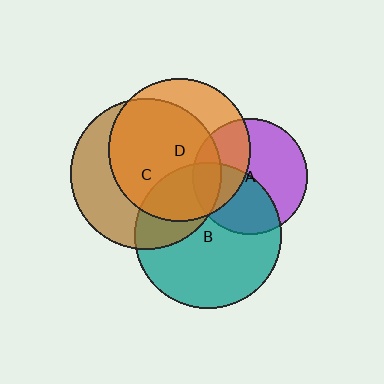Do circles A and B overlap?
Yes.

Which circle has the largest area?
Circle C (brown).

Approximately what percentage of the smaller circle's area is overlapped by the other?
Approximately 40%.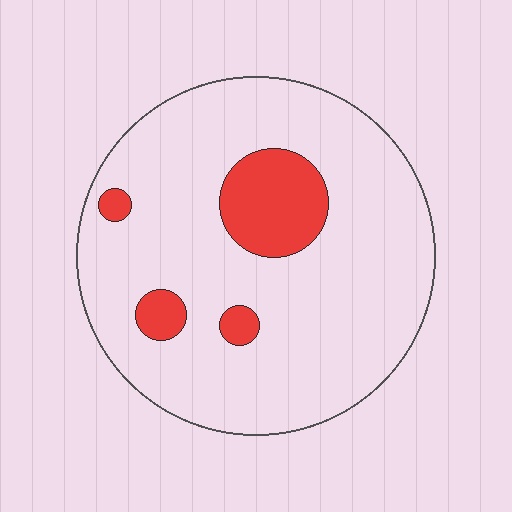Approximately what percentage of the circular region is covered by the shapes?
Approximately 15%.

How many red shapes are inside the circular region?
4.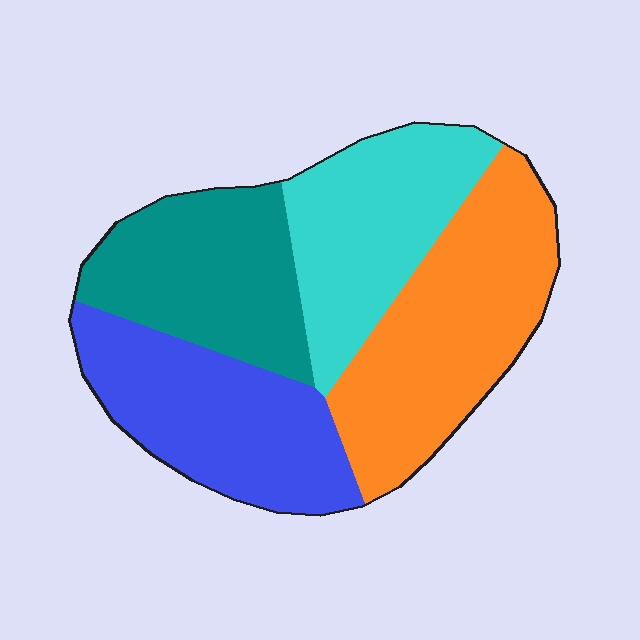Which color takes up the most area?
Orange, at roughly 30%.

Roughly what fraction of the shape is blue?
Blue takes up about one quarter (1/4) of the shape.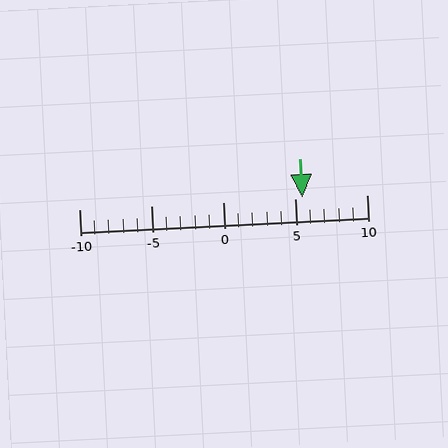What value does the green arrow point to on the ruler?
The green arrow points to approximately 6.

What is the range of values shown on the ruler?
The ruler shows values from -10 to 10.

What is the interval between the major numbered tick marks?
The major tick marks are spaced 5 units apart.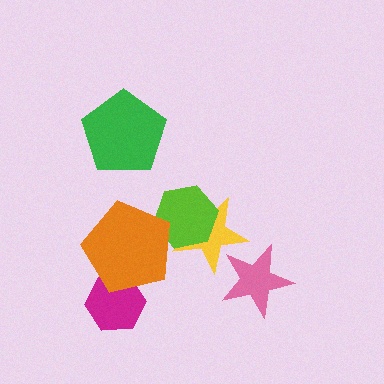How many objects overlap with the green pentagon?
0 objects overlap with the green pentagon.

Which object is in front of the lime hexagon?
The orange pentagon is in front of the lime hexagon.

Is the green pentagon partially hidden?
No, no other shape covers it.